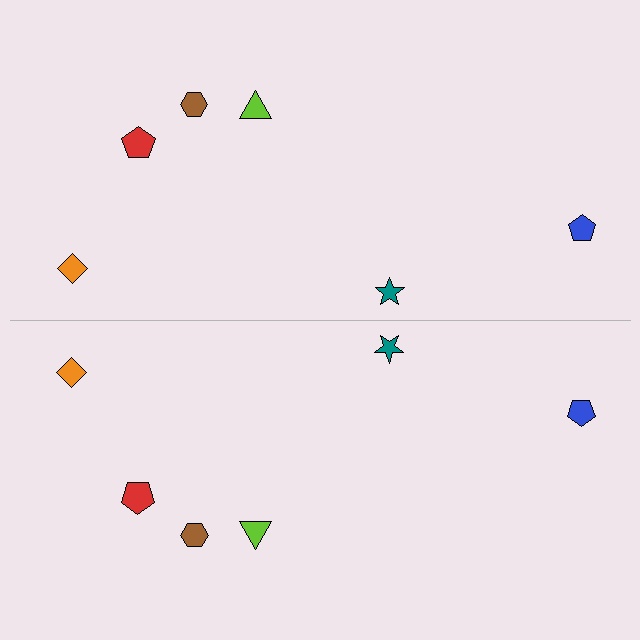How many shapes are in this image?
There are 12 shapes in this image.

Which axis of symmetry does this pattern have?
The pattern has a horizontal axis of symmetry running through the center of the image.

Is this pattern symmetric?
Yes, this pattern has bilateral (reflection) symmetry.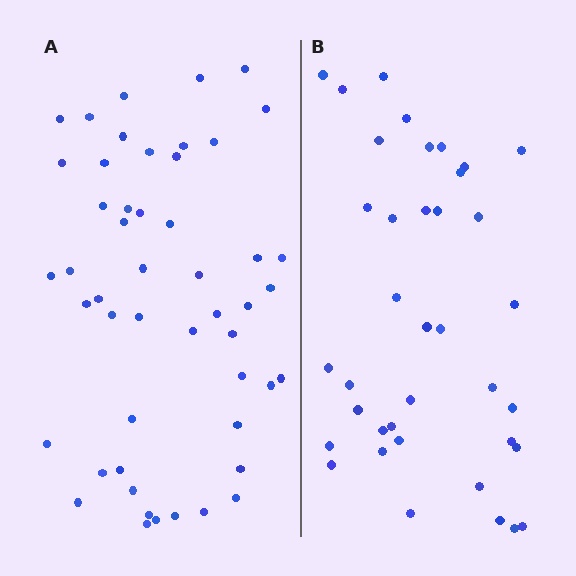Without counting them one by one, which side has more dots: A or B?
Region A (the left region) has more dots.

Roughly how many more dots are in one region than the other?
Region A has roughly 12 or so more dots than region B.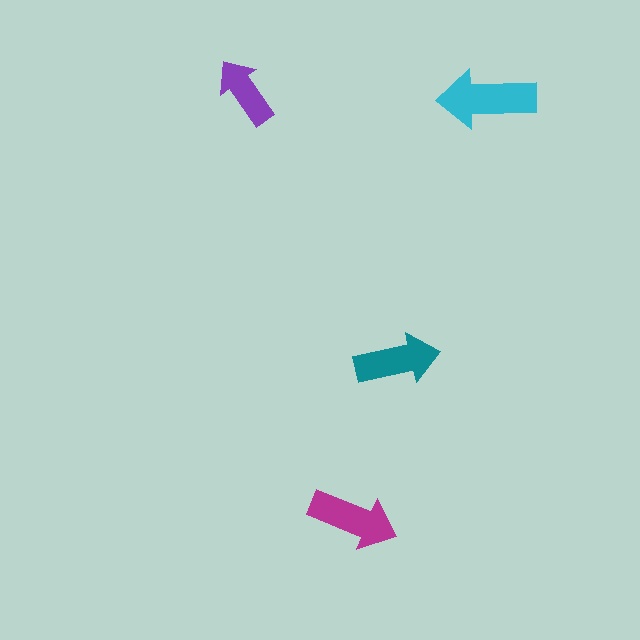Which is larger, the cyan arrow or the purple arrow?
The cyan one.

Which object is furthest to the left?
The purple arrow is leftmost.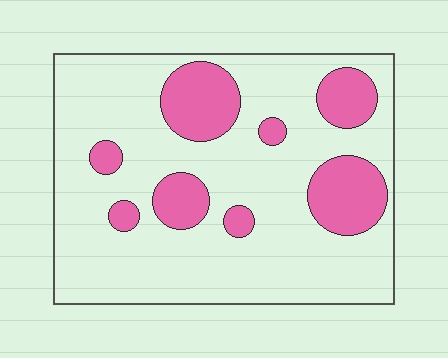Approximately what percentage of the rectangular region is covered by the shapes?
Approximately 20%.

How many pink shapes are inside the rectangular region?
8.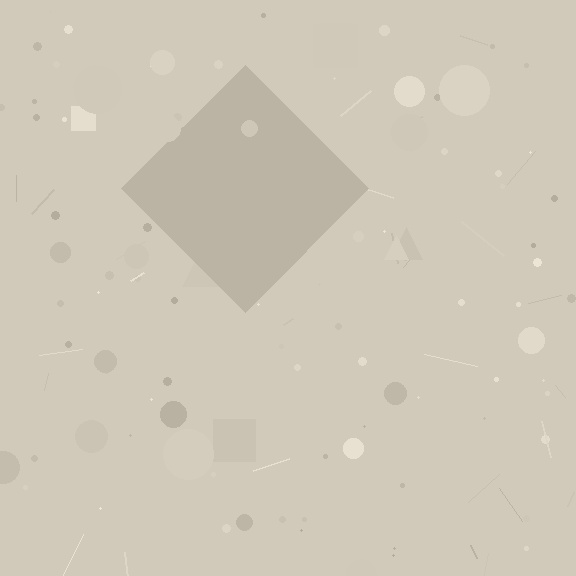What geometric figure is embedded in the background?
A diamond is embedded in the background.